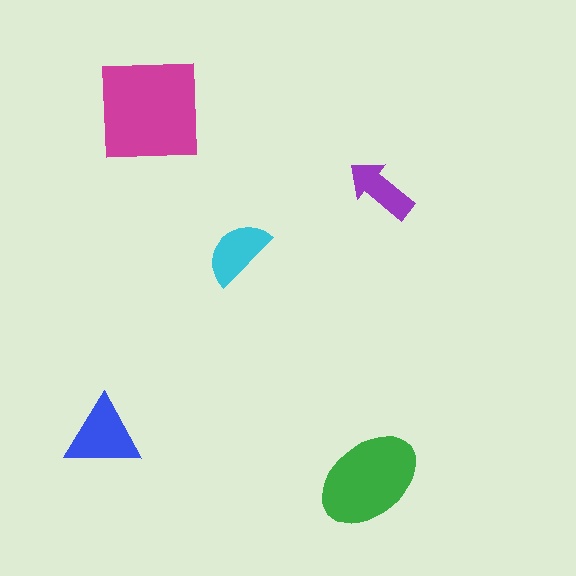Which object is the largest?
The magenta square.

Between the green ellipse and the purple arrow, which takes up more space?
The green ellipse.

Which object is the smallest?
The purple arrow.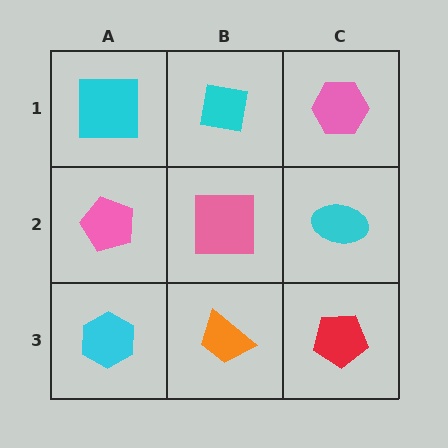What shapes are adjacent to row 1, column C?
A cyan ellipse (row 2, column C), a cyan square (row 1, column B).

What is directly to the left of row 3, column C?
An orange trapezoid.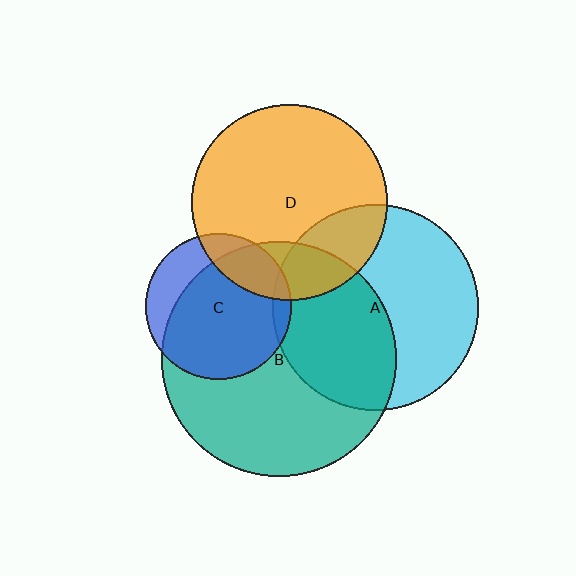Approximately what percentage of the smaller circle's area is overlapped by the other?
Approximately 75%.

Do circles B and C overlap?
Yes.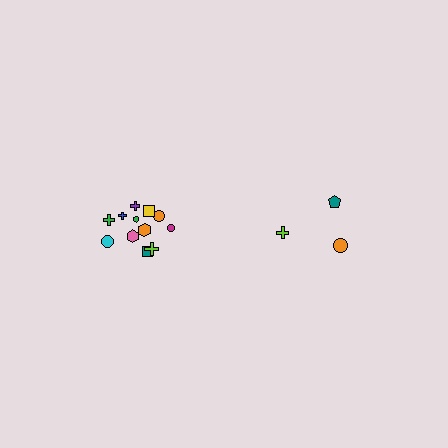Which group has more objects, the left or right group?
The left group.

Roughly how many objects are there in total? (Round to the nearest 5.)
Roughly 15 objects in total.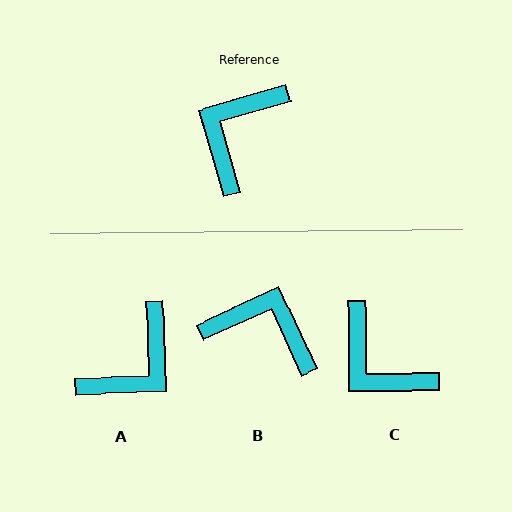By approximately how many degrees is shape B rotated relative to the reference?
Approximately 81 degrees clockwise.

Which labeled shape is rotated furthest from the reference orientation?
A, about 166 degrees away.